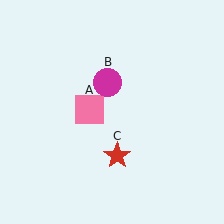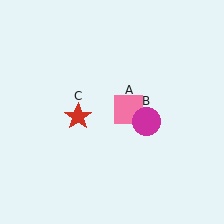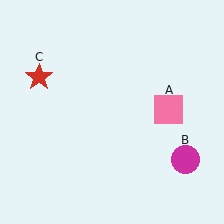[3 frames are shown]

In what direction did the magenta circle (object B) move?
The magenta circle (object B) moved down and to the right.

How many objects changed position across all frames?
3 objects changed position: pink square (object A), magenta circle (object B), red star (object C).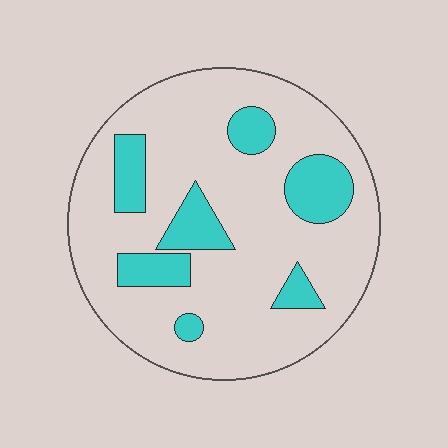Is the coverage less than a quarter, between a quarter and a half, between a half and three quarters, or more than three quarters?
Less than a quarter.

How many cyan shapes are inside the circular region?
7.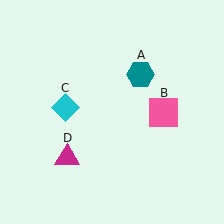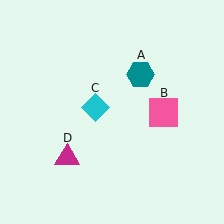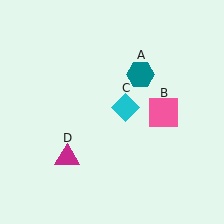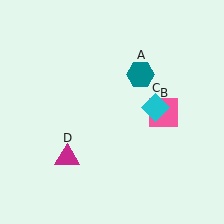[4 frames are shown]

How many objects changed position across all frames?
1 object changed position: cyan diamond (object C).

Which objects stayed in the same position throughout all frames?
Teal hexagon (object A) and pink square (object B) and magenta triangle (object D) remained stationary.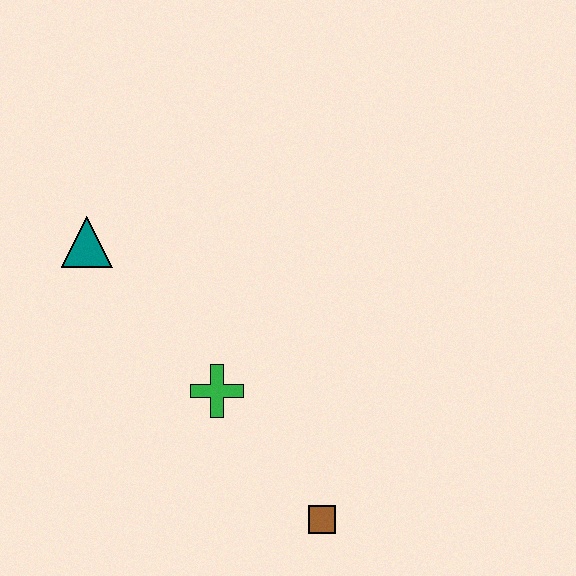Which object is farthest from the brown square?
The teal triangle is farthest from the brown square.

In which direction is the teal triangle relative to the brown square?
The teal triangle is above the brown square.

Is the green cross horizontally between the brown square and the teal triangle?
Yes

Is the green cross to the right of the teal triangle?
Yes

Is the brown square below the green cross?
Yes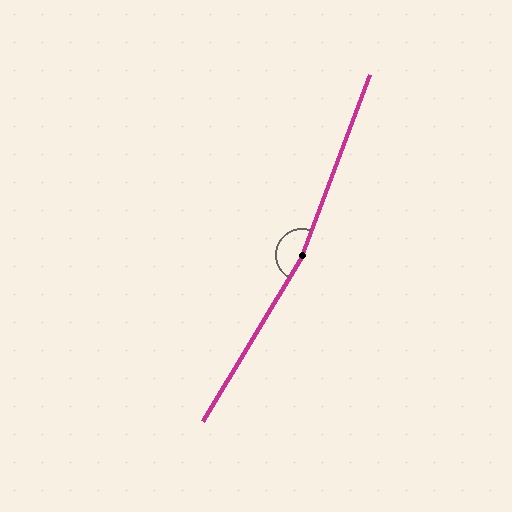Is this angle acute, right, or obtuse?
It is obtuse.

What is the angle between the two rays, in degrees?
Approximately 170 degrees.